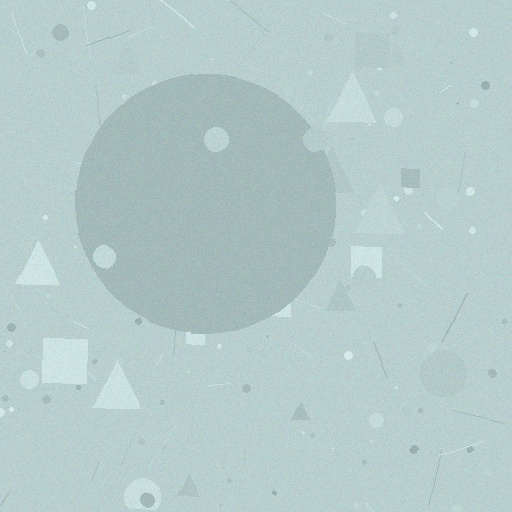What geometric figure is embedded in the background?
A circle is embedded in the background.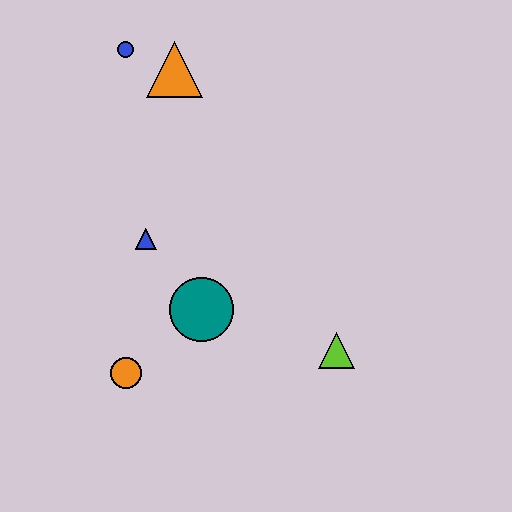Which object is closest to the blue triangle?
The teal circle is closest to the blue triangle.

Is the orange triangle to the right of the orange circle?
Yes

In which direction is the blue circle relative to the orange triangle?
The blue circle is to the left of the orange triangle.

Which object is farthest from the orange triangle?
The lime triangle is farthest from the orange triangle.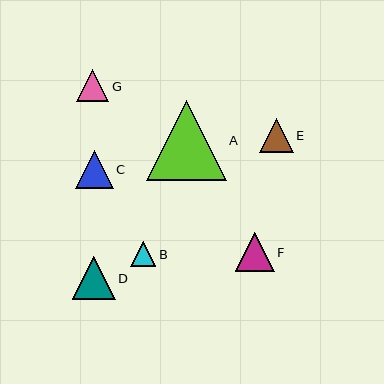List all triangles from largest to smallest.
From largest to smallest: A, D, F, C, E, G, B.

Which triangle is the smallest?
Triangle B is the smallest with a size of approximately 25 pixels.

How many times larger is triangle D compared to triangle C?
Triangle D is approximately 1.1 times the size of triangle C.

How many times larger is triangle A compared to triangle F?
Triangle A is approximately 2.1 times the size of triangle F.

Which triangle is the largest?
Triangle A is the largest with a size of approximately 80 pixels.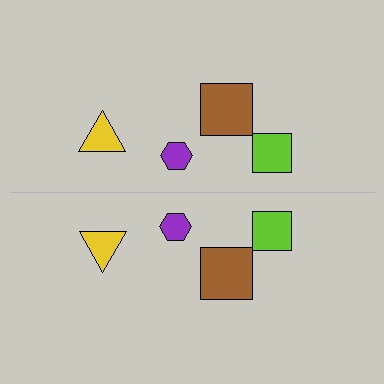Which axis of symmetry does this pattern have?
The pattern has a horizontal axis of symmetry running through the center of the image.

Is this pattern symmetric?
Yes, this pattern has bilateral (reflection) symmetry.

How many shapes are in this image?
There are 8 shapes in this image.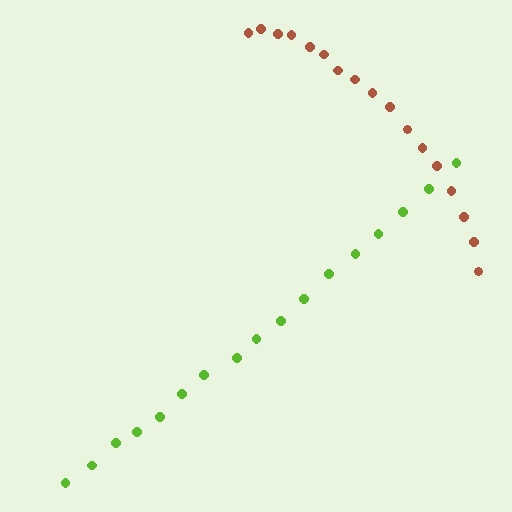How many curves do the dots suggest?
There are 2 distinct paths.